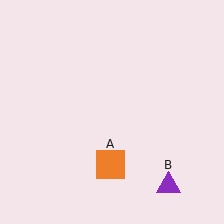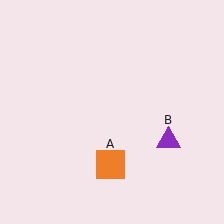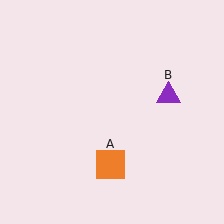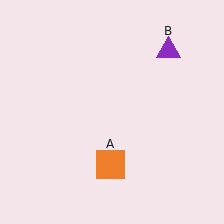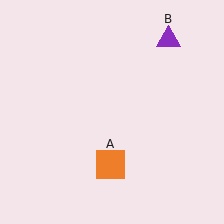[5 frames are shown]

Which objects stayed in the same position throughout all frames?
Orange square (object A) remained stationary.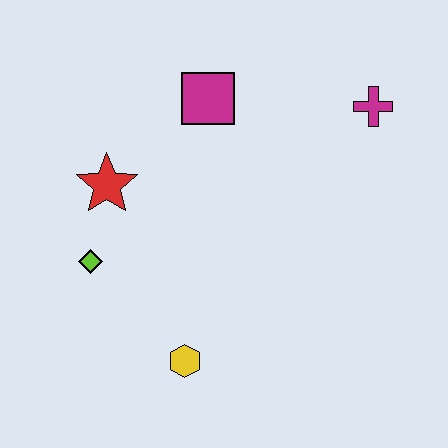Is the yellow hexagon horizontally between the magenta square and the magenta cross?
No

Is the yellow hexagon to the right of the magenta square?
No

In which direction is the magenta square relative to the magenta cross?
The magenta square is to the left of the magenta cross.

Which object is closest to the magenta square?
The red star is closest to the magenta square.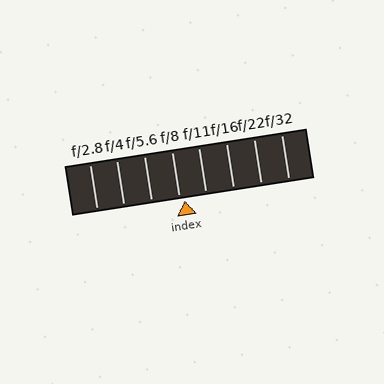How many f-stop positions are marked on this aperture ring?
There are 8 f-stop positions marked.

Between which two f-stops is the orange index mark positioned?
The index mark is between f/8 and f/11.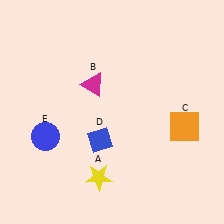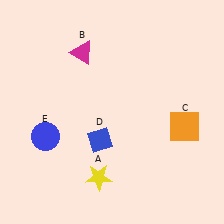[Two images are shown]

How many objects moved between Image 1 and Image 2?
1 object moved between the two images.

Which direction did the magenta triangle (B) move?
The magenta triangle (B) moved up.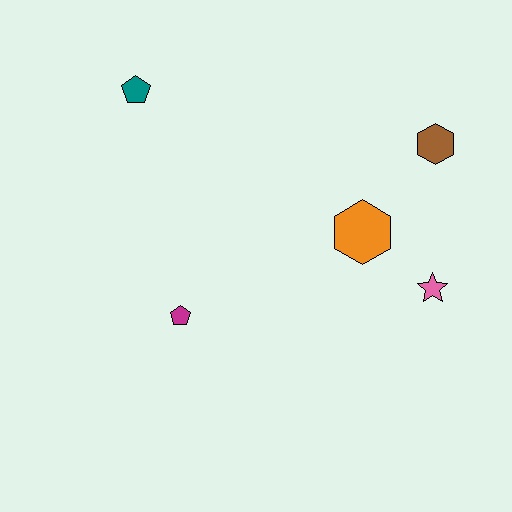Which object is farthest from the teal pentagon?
The pink star is farthest from the teal pentagon.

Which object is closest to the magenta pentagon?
The orange hexagon is closest to the magenta pentagon.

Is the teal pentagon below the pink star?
No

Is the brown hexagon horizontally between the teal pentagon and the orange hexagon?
No